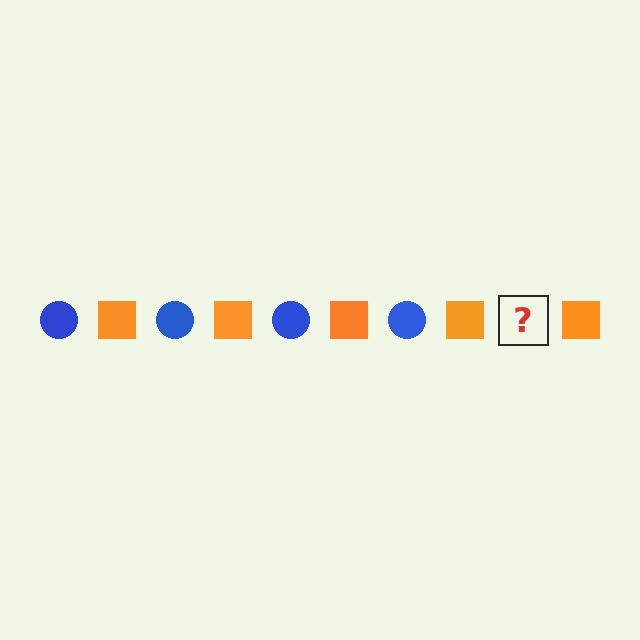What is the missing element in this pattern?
The missing element is a blue circle.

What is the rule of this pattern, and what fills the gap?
The rule is that the pattern alternates between blue circle and orange square. The gap should be filled with a blue circle.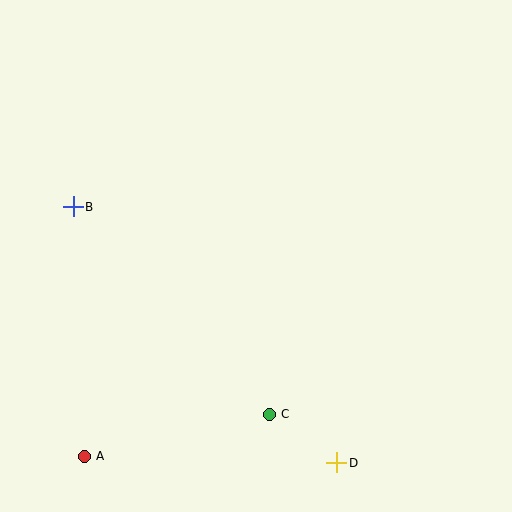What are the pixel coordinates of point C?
Point C is at (269, 414).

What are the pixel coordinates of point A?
Point A is at (84, 456).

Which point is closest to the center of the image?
Point C at (269, 414) is closest to the center.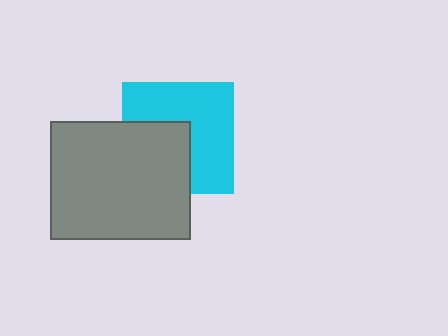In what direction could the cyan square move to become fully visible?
The cyan square could move toward the upper-right. That would shift it out from behind the gray rectangle entirely.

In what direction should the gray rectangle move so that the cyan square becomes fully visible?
The gray rectangle should move toward the lower-left. That is the shortest direction to clear the overlap and leave the cyan square fully visible.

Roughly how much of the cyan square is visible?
About half of it is visible (roughly 60%).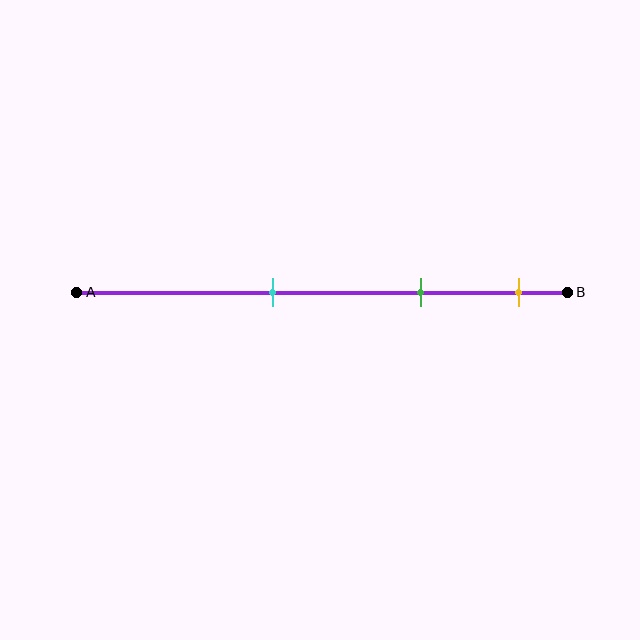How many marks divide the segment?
There are 3 marks dividing the segment.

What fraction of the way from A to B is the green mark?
The green mark is approximately 70% (0.7) of the way from A to B.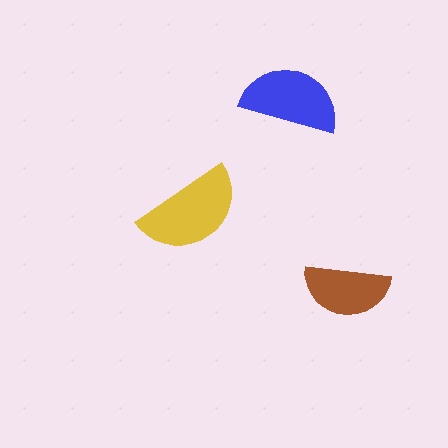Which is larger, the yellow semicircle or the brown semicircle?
The yellow one.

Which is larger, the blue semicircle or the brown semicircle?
The blue one.